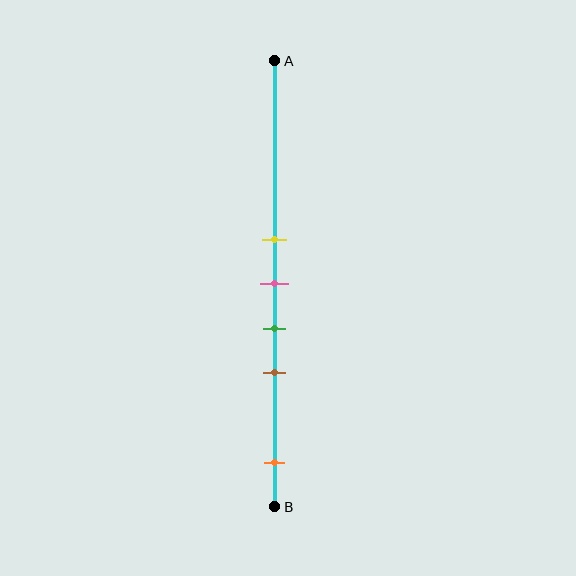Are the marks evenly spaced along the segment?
No, the marks are not evenly spaced.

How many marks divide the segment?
There are 5 marks dividing the segment.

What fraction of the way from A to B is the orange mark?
The orange mark is approximately 90% (0.9) of the way from A to B.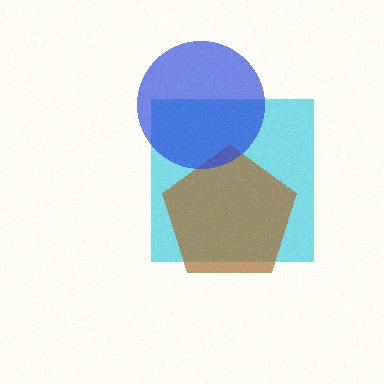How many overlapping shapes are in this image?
There are 3 overlapping shapes in the image.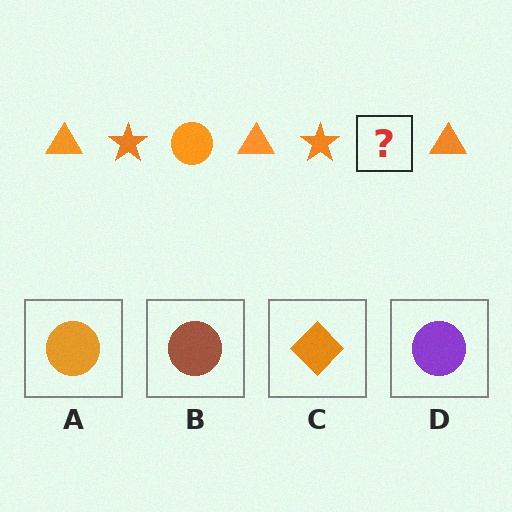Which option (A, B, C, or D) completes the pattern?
A.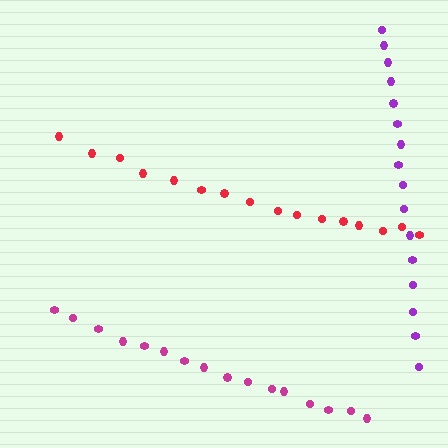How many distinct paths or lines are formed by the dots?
There are 3 distinct paths.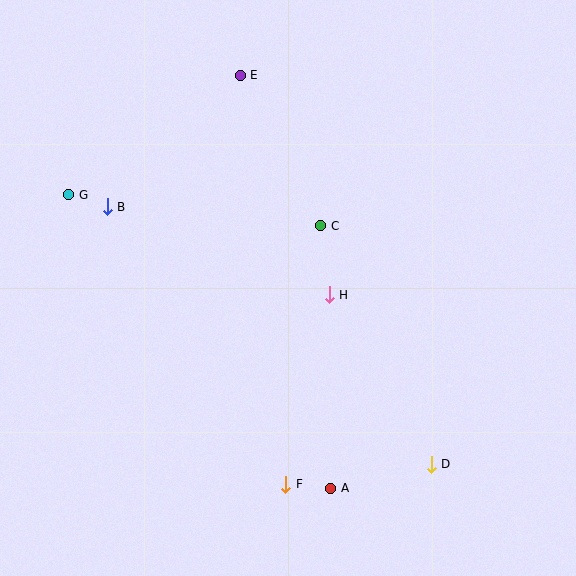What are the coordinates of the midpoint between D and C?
The midpoint between D and C is at (376, 345).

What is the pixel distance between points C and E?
The distance between C and E is 171 pixels.